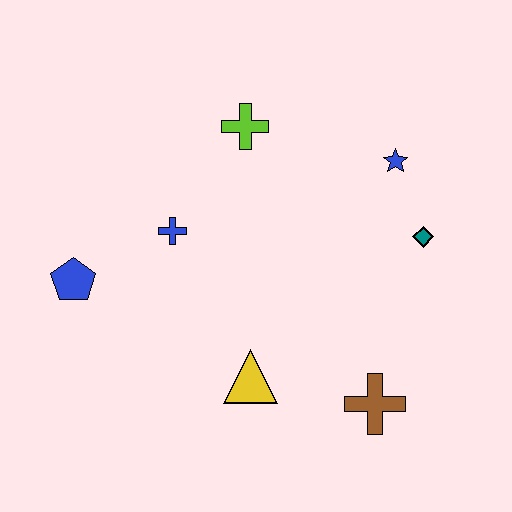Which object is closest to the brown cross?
The yellow triangle is closest to the brown cross.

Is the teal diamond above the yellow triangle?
Yes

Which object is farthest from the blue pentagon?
The teal diamond is farthest from the blue pentagon.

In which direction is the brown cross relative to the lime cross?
The brown cross is below the lime cross.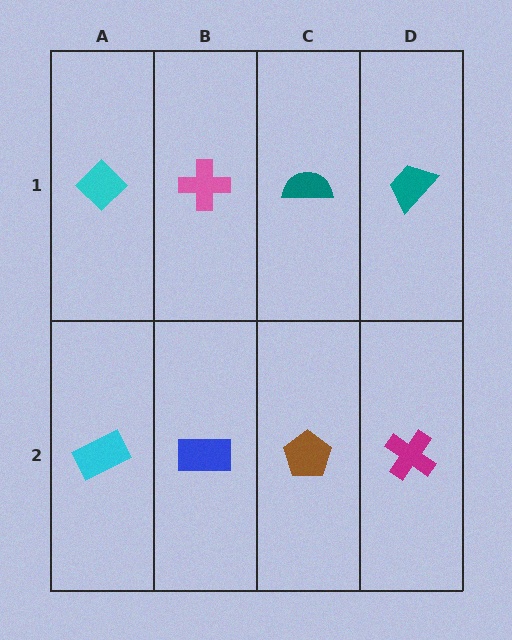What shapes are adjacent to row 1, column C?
A brown pentagon (row 2, column C), a pink cross (row 1, column B), a teal trapezoid (row 1, column D).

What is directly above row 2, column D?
A teal trapezoid.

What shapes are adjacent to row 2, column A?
A cyan diamond (row 1, column A), a blue rectangle (row 2, column B).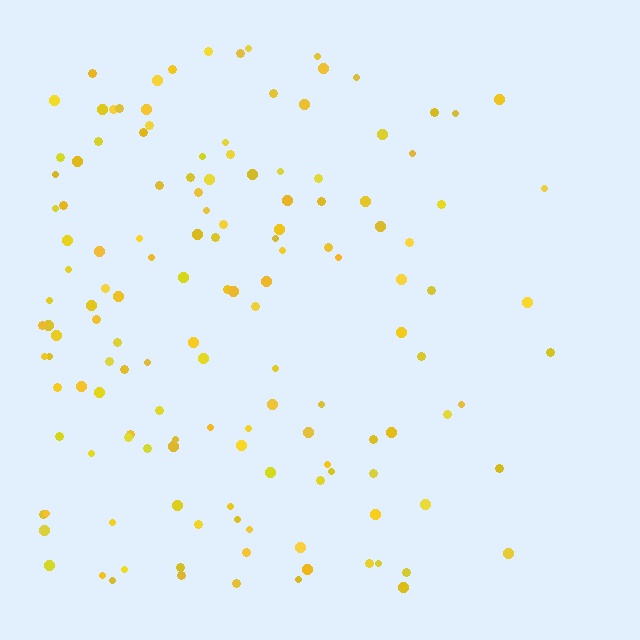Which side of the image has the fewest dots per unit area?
The right.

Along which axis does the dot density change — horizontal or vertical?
Horizontal.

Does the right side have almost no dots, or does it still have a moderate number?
Still a moderate number, just noticeably fewer than the left.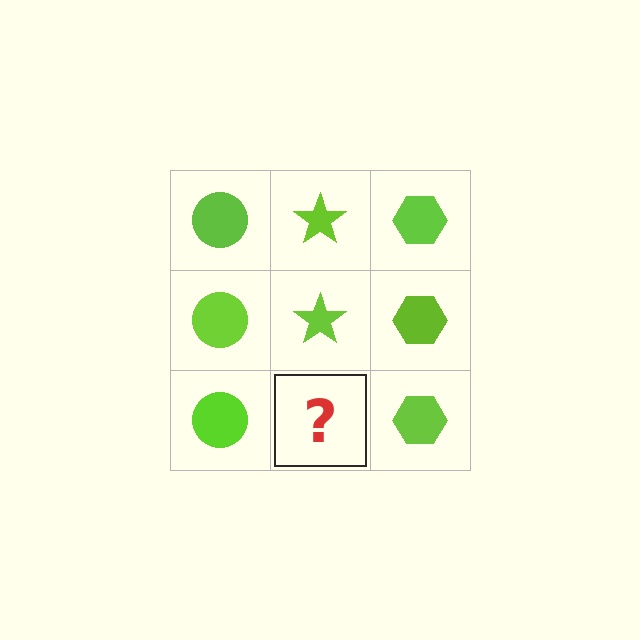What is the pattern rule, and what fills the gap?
The rule is that each column has a consistent shape. The gap should be filled with a lime star.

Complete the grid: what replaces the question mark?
The question mark should be replaced with a lime star.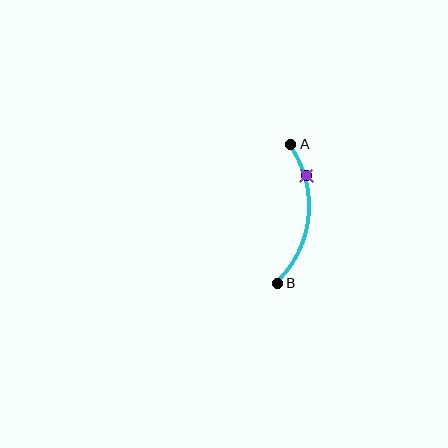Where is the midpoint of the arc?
The arc midpoint is the point on the curve farthest from the straight line joining A and B. It sits to the right of that line.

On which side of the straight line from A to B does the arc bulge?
The arc bulges to the right of the straight line connecting A and B.